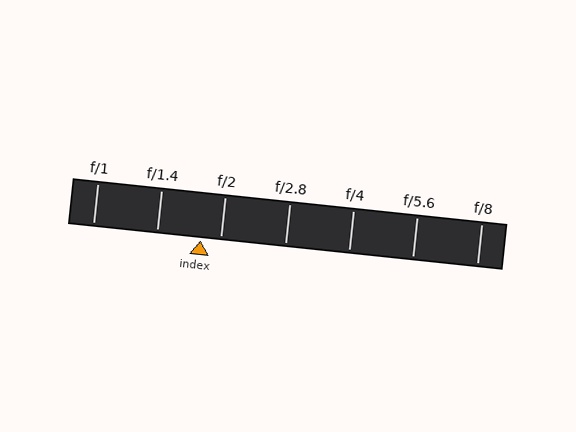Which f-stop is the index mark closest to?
The index mark is closest to f/2.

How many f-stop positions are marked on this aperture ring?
There are 7 f-stop positions marked.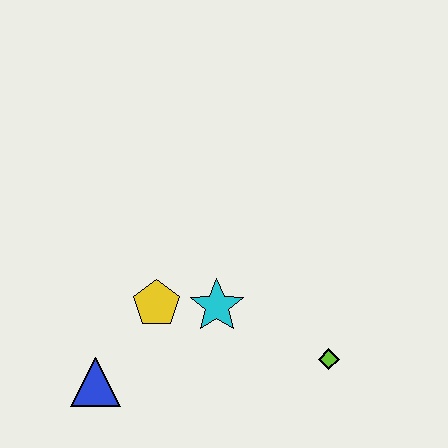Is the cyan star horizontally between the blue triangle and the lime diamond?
Yes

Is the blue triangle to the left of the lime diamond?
Yes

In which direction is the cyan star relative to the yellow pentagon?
The cyan star is to the right of the yellow pentagon.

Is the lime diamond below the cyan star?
Yes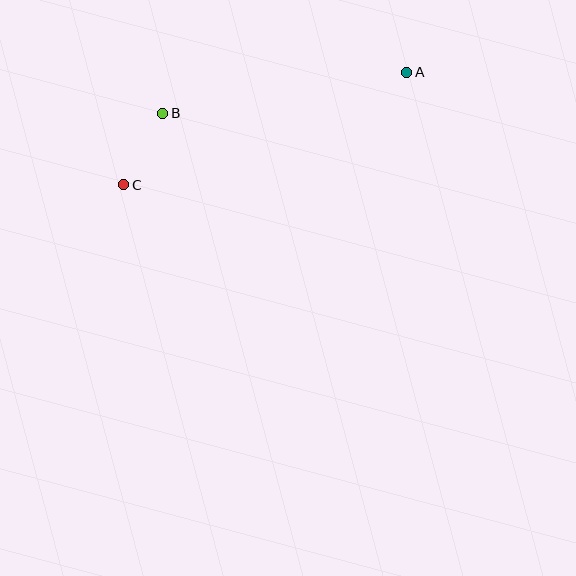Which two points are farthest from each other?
Points A and C are farthest from each other.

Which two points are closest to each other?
Points B and C are closest to each other.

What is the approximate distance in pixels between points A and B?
The distance between A and B is approximately 247 pixels.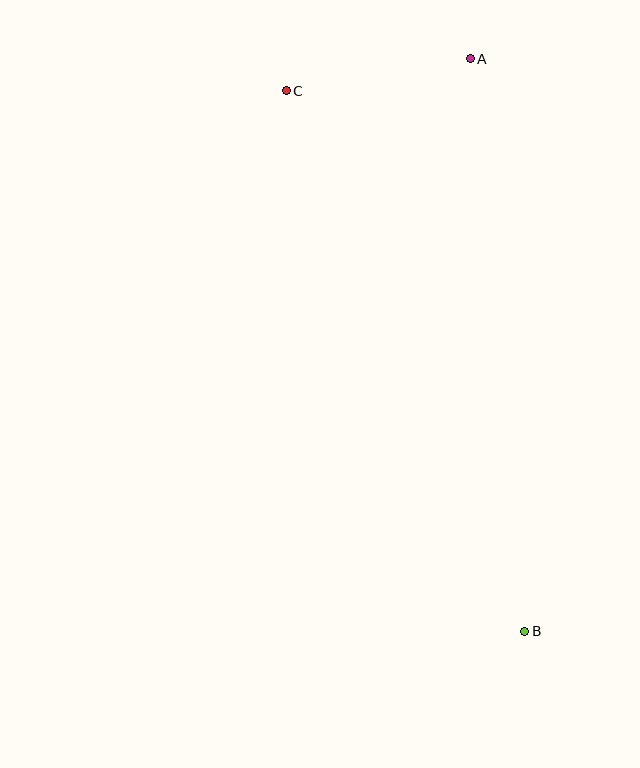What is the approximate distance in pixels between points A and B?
The distance between A and B is approximately 575 pixels.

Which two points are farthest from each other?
Points B and C are farthest from each other.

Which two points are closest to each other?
Points A and C are closest to each other.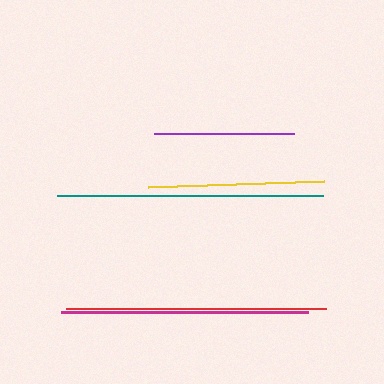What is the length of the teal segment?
The teal segment is approximately 266 pixels long.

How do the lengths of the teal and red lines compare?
The teal and red lines are approximately the same length.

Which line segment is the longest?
The teal line is the longest at approximately 266 pixels.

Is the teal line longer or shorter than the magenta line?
The teal line is longer than the magenta line.